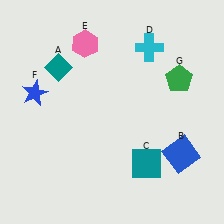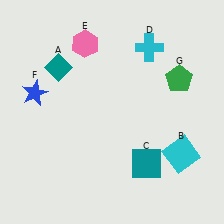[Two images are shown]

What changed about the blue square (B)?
In Image 1, B is blue. In Image 2, it changed to cyan.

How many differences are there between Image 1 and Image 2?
There is 1 difference between the two images.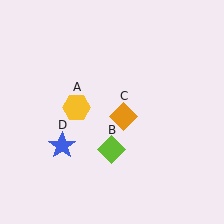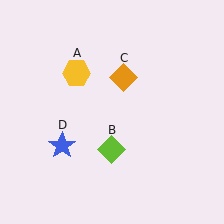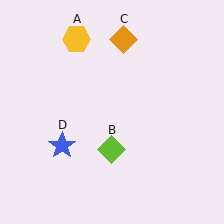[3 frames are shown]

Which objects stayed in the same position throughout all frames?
Lime diamond (object B) and blue star (object D) remained stationary.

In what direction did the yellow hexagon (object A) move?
The yellow hexagon (object A) moved up.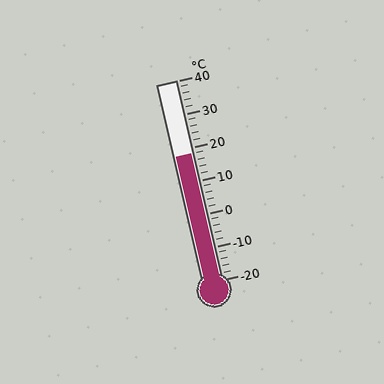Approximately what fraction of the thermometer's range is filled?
The thermometer is filled to approximately 65% of its range.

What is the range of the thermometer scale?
The thermometer scale ranges from -20°C to 40°C.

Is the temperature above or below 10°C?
The temperature is above 10°C.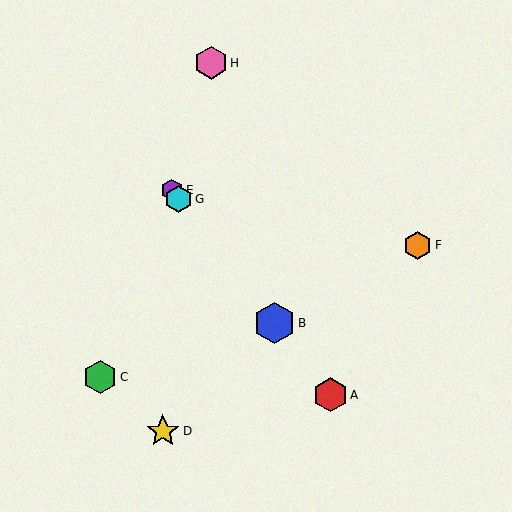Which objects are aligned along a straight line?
Objects A, B, E, G are aligned along a straight line.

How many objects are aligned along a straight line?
4 objects (A, B, E, G) are aligned along a straight line.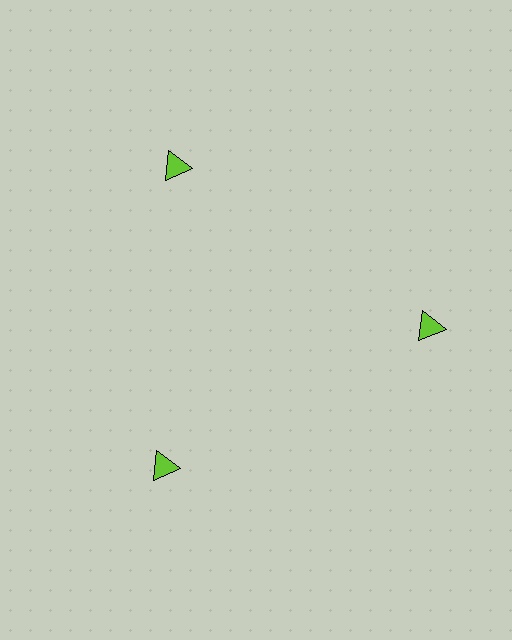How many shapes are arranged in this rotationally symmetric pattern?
There are 3 shapes, arranged in 3 groups of 1.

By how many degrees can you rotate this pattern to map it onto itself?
The pattern maps onto itself every 120 degrees of rotation.